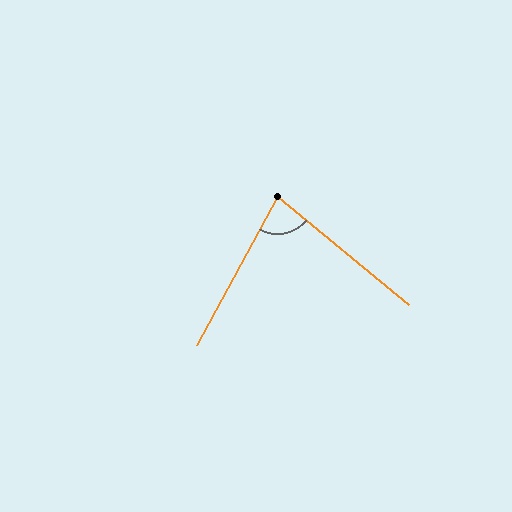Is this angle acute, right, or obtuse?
It is acute.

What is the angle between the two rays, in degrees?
Approximately 79 degrees.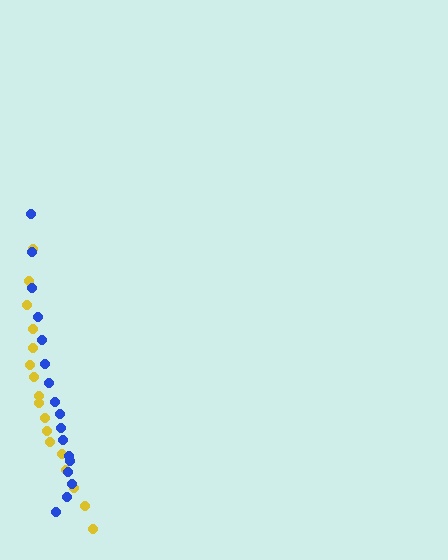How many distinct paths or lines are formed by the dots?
There are 2 distinct paths.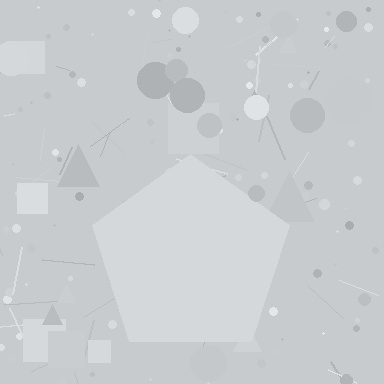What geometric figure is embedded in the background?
A pentagon is embedded in the background.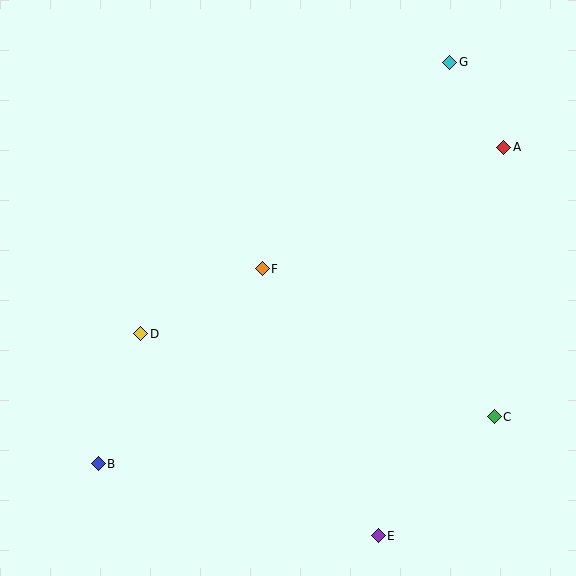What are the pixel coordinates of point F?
Point F is at (262, 269).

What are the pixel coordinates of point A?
Point A is at (504, 147).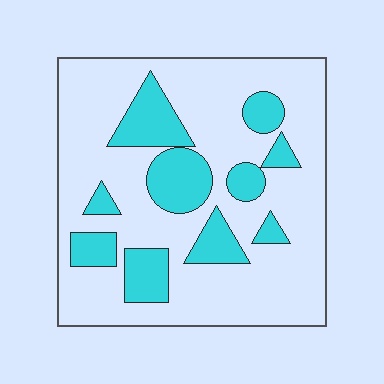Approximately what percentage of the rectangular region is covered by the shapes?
Approximately 25%.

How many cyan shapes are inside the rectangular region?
10.